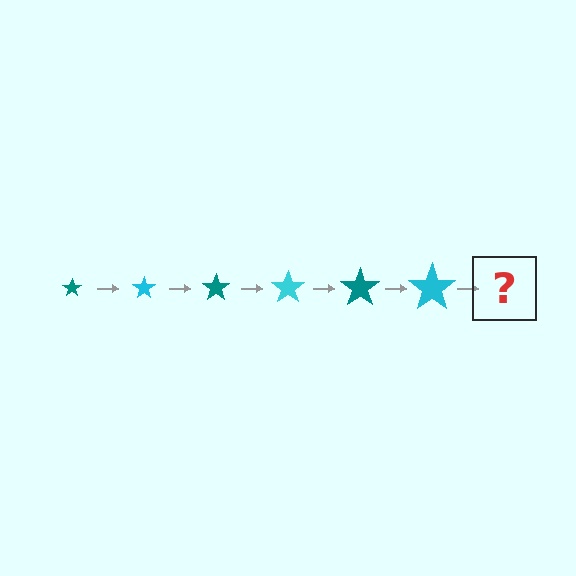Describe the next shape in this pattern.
It should be a teal star, larger than the previous one.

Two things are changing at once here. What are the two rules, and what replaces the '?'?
The two rules are that the star grows larger each step and the color cycles through teal and cyan. The '?' should be a teal star, larger than the previous one.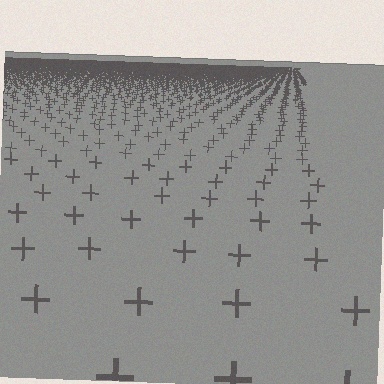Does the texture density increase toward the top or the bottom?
Density increases toward the top.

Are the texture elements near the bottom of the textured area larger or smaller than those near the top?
Larger. Near the bottom, elements are closer to the viewer and appear at a bigger on-screen size.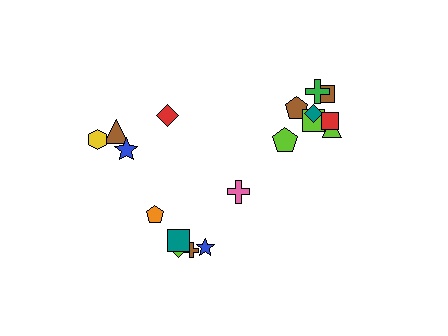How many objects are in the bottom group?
There are 6 objects.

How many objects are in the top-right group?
There are 8 objects.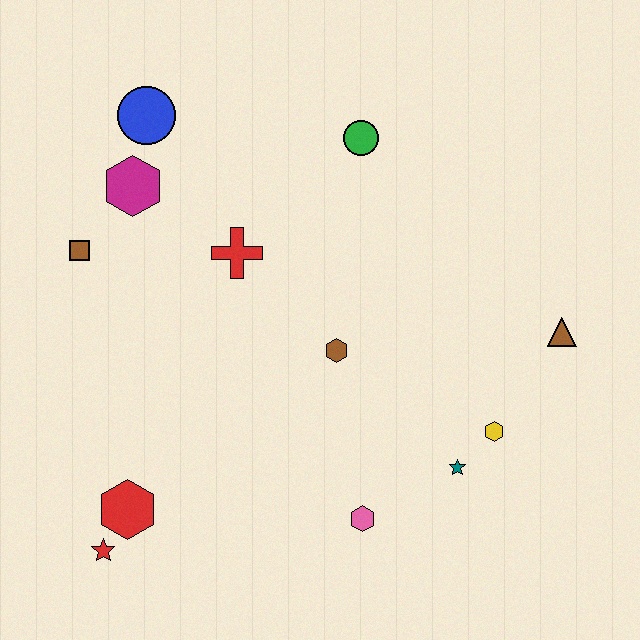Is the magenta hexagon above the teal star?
Yes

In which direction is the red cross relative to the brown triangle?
The red cross is to the left of the brown triangle.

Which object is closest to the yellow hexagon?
The teal star is closest to the yellow hexagon.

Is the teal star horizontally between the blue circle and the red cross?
No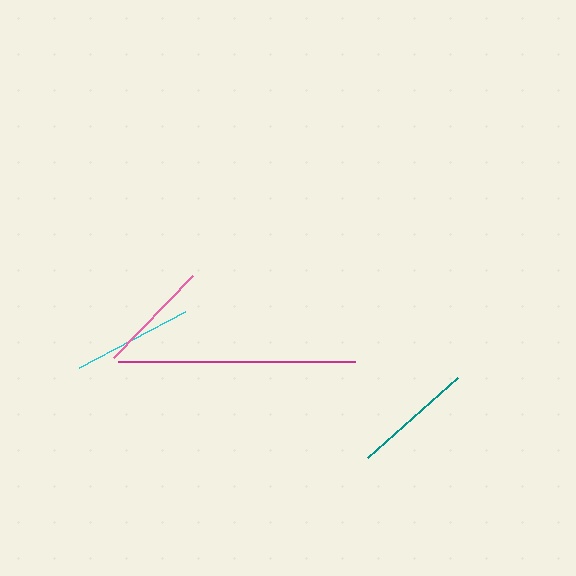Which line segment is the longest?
The magenta line is the longest at approximately 237 pixels.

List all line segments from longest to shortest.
From longest to shortest: magenta, cyan, teal, pink.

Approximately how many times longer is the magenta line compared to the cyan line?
The magenta line is approximately 2.0 times the length of the cyan line.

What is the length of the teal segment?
The teal segment is approximately 120 pixels long.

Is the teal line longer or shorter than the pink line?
The teal line is longer than the pink line.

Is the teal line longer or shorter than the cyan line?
The cyan line is longer than the teal line.